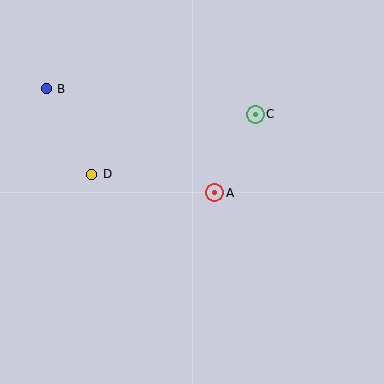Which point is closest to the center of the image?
Point A at (215, 193) is closest to the center.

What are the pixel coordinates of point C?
Point C is at (255, 114).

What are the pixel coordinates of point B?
Point B is at (46, 89).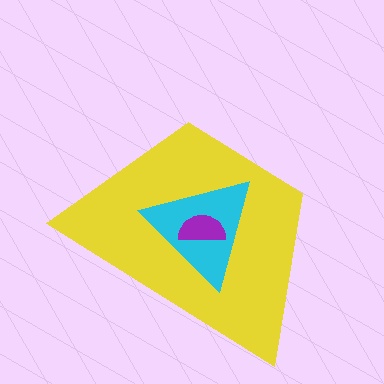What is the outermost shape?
The yellow trapezoid.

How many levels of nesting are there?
3.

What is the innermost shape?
The purple semicircle.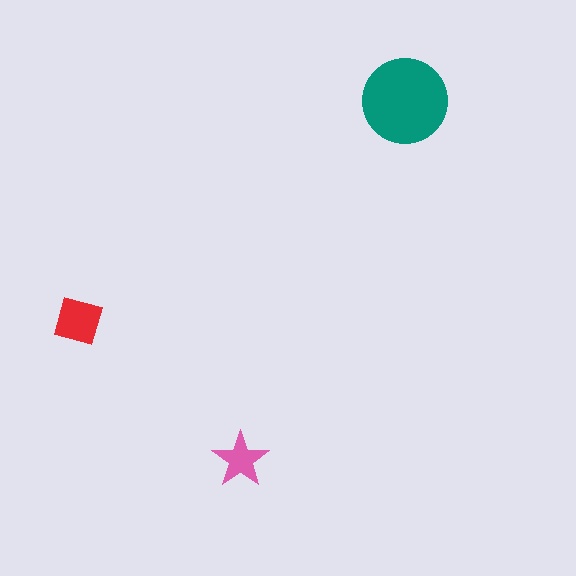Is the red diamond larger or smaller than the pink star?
Larger.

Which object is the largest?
The teal circle.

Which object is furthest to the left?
The red diamond is leftmost.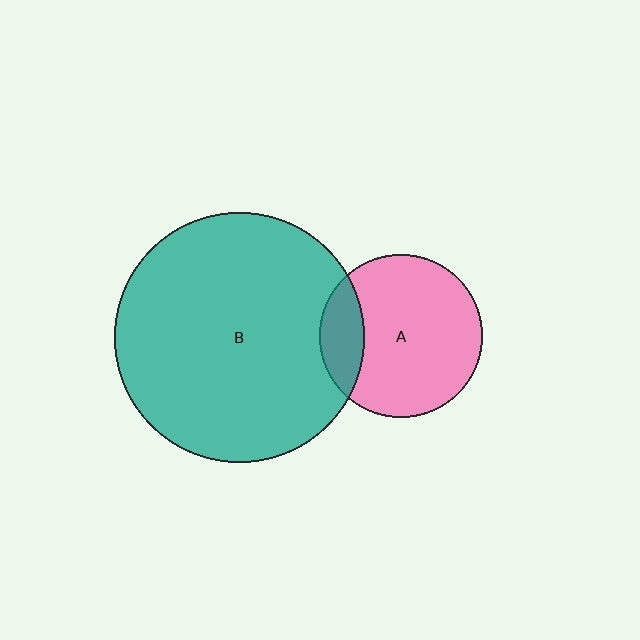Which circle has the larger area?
Circle B (teal).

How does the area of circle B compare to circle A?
Approximately 2.4 times.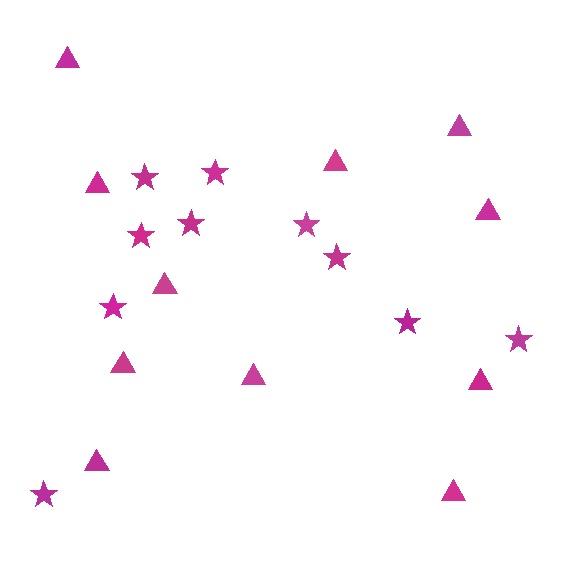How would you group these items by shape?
There are 2 groups: one group of stars (10) and one group of triangles (11).